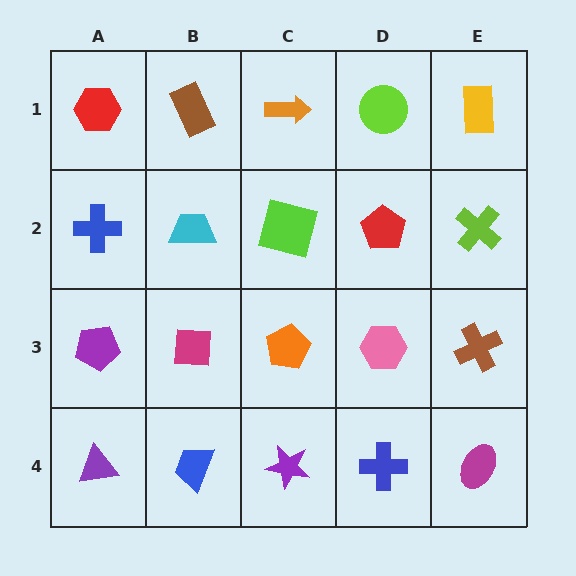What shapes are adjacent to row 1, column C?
A lime square (row 2, column C), a brown rectangle (row 1, column B), a lime circle (row 1, column D).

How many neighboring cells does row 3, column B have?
4.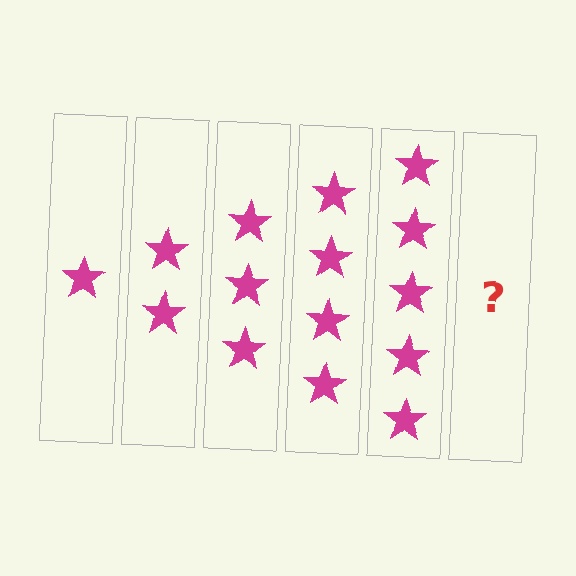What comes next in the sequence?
The next element should be 6 stars.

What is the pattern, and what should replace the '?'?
The pattern is that each step adds one more star. The '?' should be 6 stars.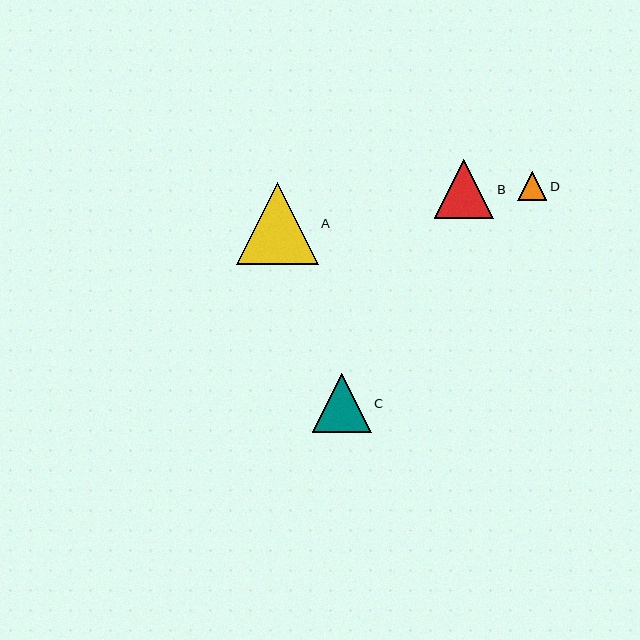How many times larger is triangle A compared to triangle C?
Triangle A is approximately 1.4 times the size of triangle C.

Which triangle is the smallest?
Triangle D is the smallest with a size of approximately 29 pixels.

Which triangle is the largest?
Triangle A is the largest with a size of approximately 82 pixels.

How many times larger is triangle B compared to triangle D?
Triangle B is approximately 2.0 times the size of triangle D.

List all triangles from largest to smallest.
From largest to smallest: A, B, C, D.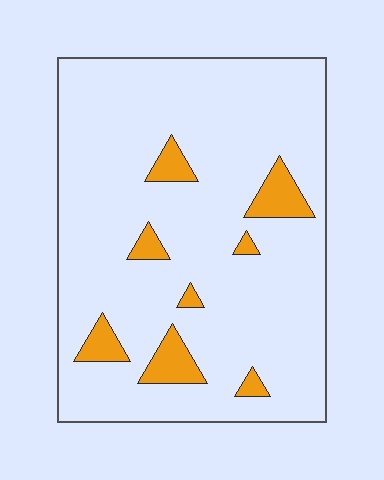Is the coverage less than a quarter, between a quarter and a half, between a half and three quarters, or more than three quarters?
Less than a quarter.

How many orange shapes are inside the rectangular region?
8.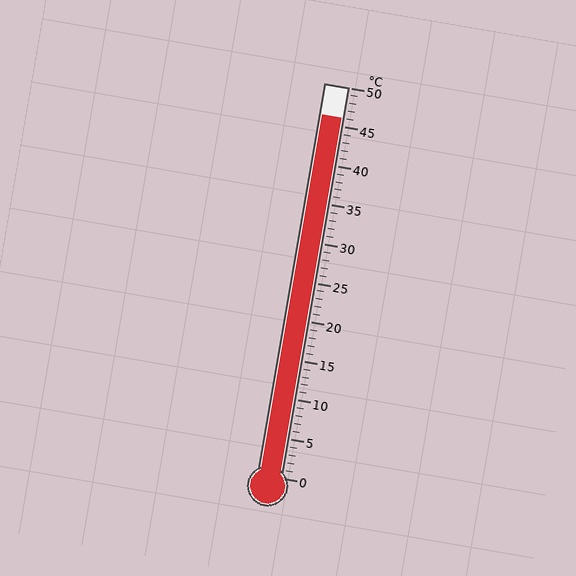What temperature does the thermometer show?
The thermometer shows approximately 46°C.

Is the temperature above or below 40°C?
The temperature is above 40°C.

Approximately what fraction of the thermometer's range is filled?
The thermometer is filled to approximately 90% of its range.